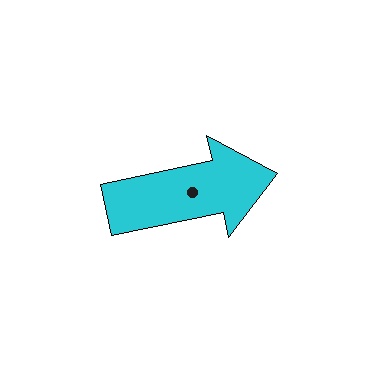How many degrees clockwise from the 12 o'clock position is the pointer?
Approximately 78 degrees.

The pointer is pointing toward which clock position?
Roughly 3 o'clock.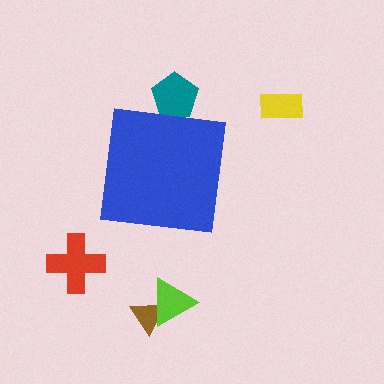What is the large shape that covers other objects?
A blue square.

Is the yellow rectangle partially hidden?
No, the yellow rectangle is fully visible.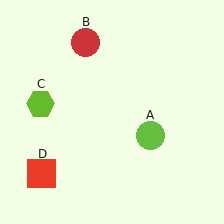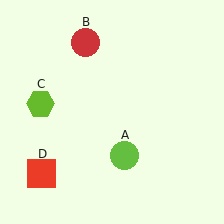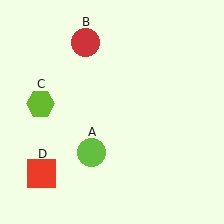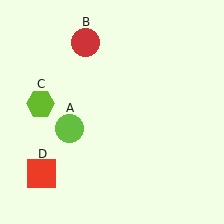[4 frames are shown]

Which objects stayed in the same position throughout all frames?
Red circle (object B) and lime hexagon (object C) and red square (object D) remained stationary.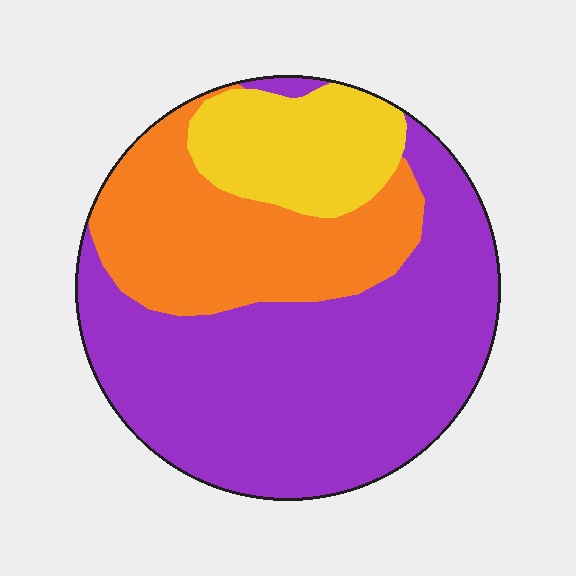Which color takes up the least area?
Yellow, at roughly 15%.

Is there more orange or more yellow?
Orange.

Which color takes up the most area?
Purple, at roughly 55%.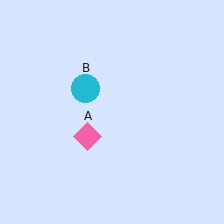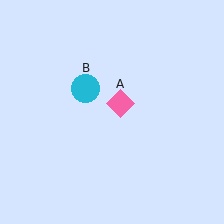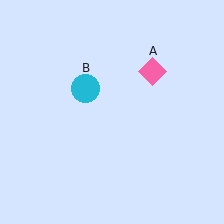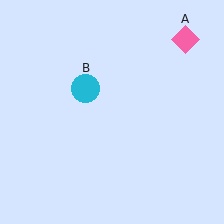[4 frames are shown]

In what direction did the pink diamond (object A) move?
The pink diamond (object A) moved up and to the right.